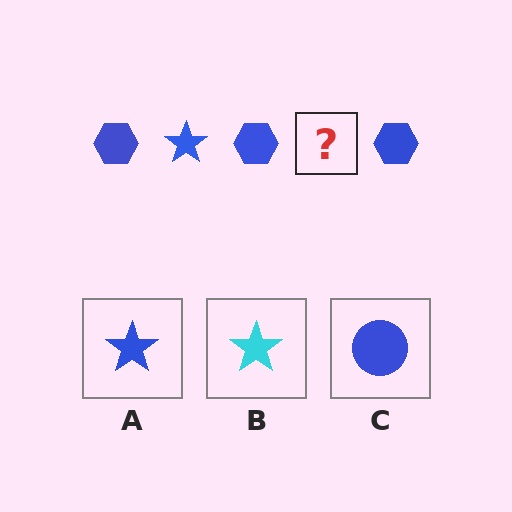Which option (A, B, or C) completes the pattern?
A.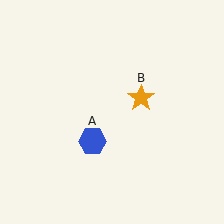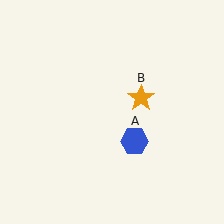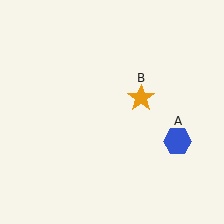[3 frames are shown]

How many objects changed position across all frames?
1 object changed position: blue hexagon (object A).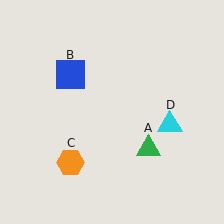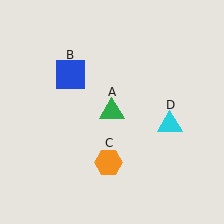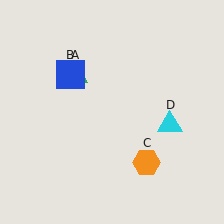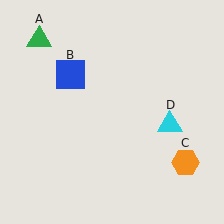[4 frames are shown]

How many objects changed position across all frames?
2 objects changed position: green triangle (object A), orange hexagon (object C).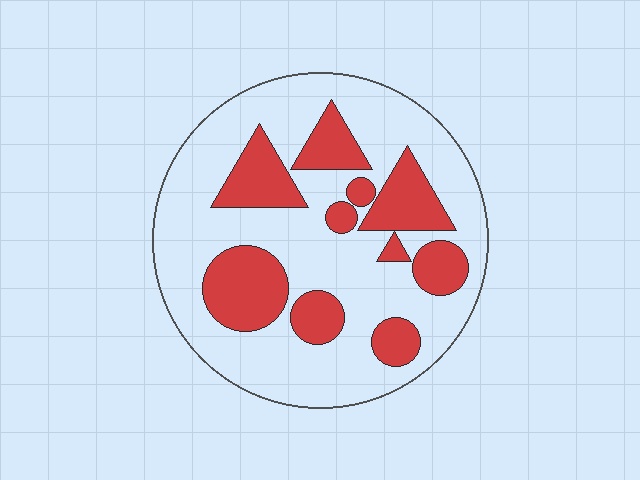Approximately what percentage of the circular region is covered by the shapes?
Approximately 30%.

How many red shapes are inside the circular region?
10.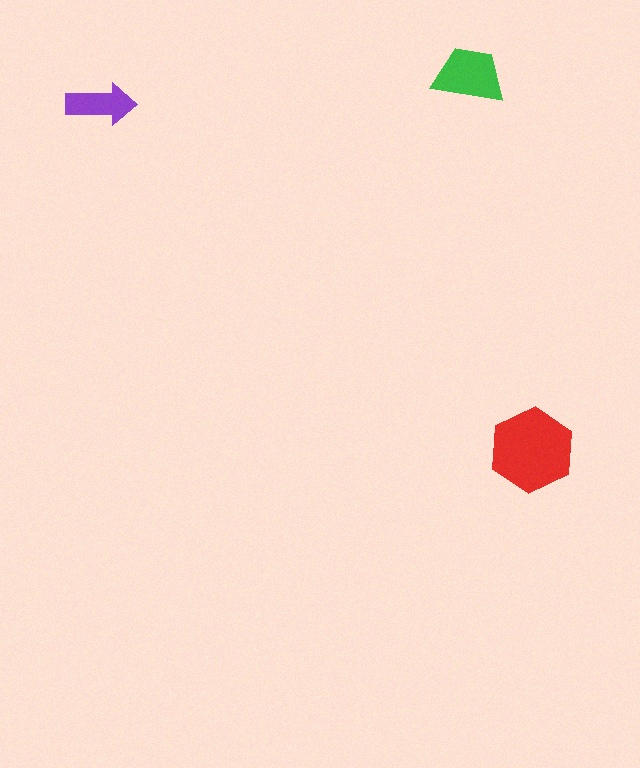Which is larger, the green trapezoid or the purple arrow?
The green trapezoid.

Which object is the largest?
The red hexagon.